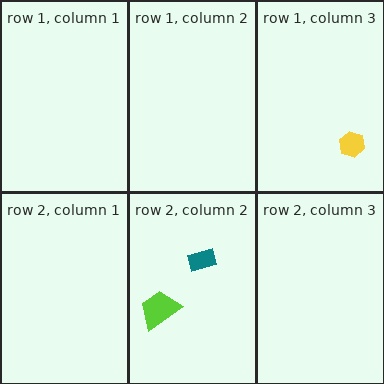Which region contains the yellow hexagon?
The row 1, column 3 region.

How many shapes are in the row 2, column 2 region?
2.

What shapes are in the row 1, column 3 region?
The yellow hexagon.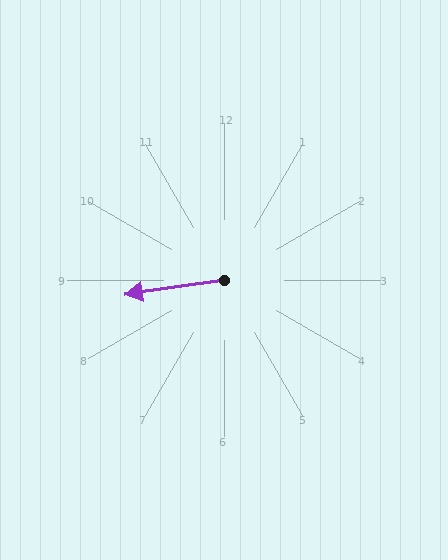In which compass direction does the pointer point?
West.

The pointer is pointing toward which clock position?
Roughly 9 o'clock.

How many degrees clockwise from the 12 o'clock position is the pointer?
Approximately 262 degrees.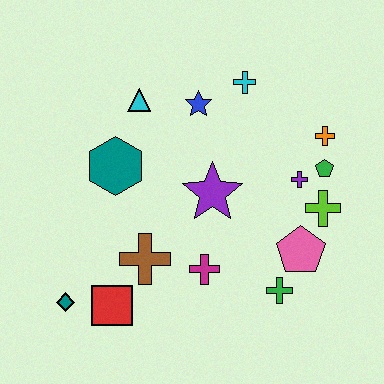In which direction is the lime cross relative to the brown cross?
The lime cross is to the right of the brown cross.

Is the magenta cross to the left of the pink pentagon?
Yes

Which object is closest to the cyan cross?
The blue star is closest to the cyan cross.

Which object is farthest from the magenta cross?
The cyan cross is farthest from the magenta cross.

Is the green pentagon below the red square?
No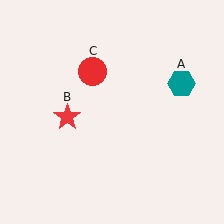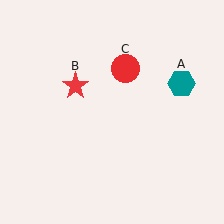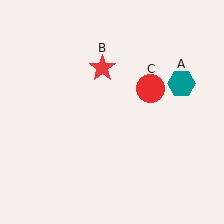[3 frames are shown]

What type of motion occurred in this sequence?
The red star (object B), red circle (object C) rotated clockwise around the center of the scene.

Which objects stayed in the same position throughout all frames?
Teal hexagon (object A) remained stationary.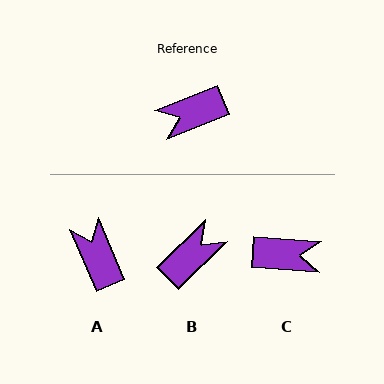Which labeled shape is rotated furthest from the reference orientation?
B, about 158 degrees away.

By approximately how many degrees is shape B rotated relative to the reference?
Approximately 158 degrees clockwise.